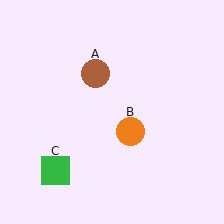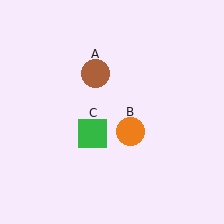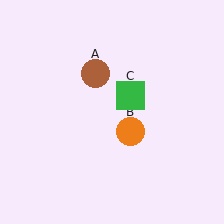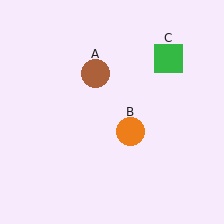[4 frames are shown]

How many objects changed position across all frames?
1 object changed position: green square (object C).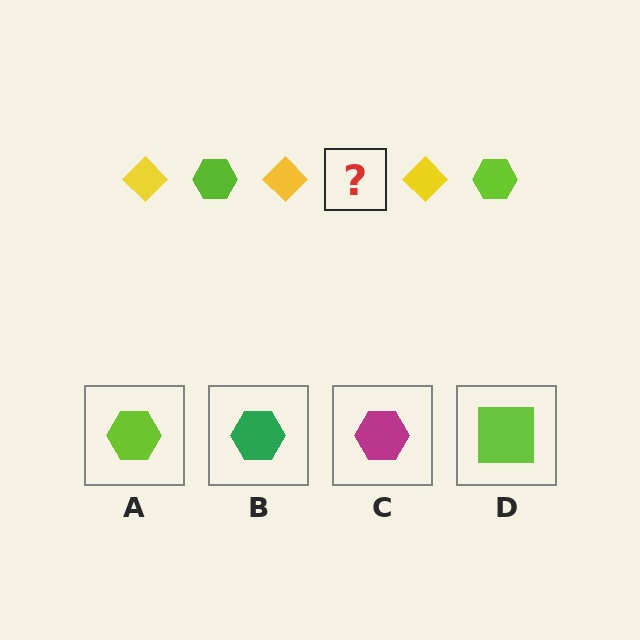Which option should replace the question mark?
Option A.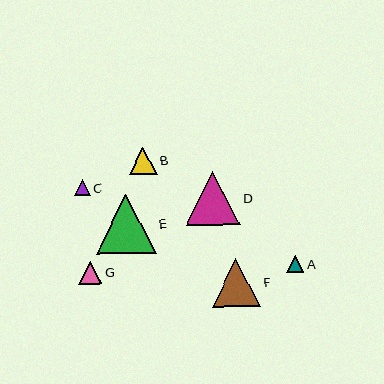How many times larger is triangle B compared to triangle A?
Triangle B is approximately 1.6 times the size of triangle A.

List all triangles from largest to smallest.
From largest to smallest: E, D, F, B, G, A, C.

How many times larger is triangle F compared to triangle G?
Triangle F is approximately 2.1 times the size of triangle G.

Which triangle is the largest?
Triangle E is the largest with a size of approximately 59 pixels.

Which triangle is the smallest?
Triangle C is the smallest with a size of approximately 16 pixels.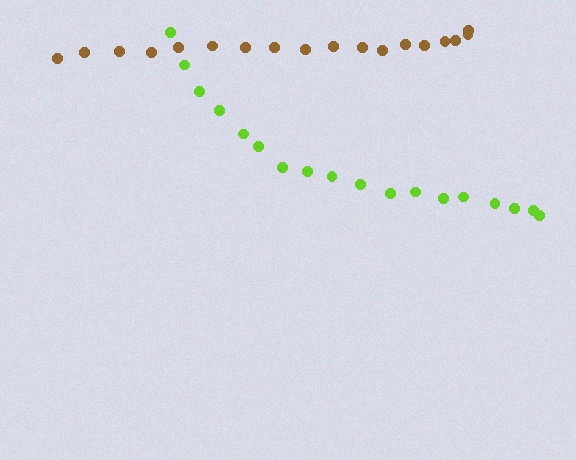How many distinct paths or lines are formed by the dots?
There are 2 distinct paths.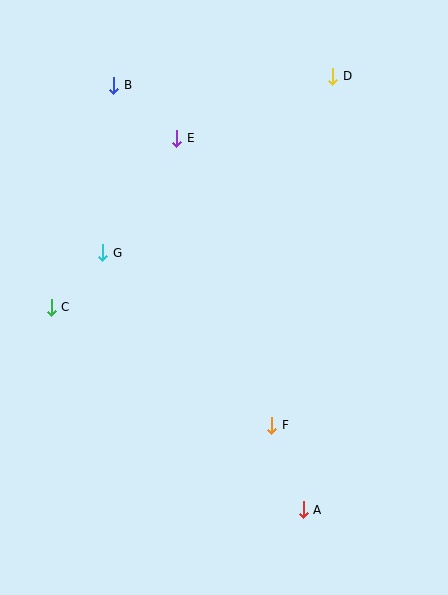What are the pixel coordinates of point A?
Point A is at (303, 510).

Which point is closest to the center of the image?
Point G at (103, 253) is closest to the center.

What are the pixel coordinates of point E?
Point E is at (177, 138).